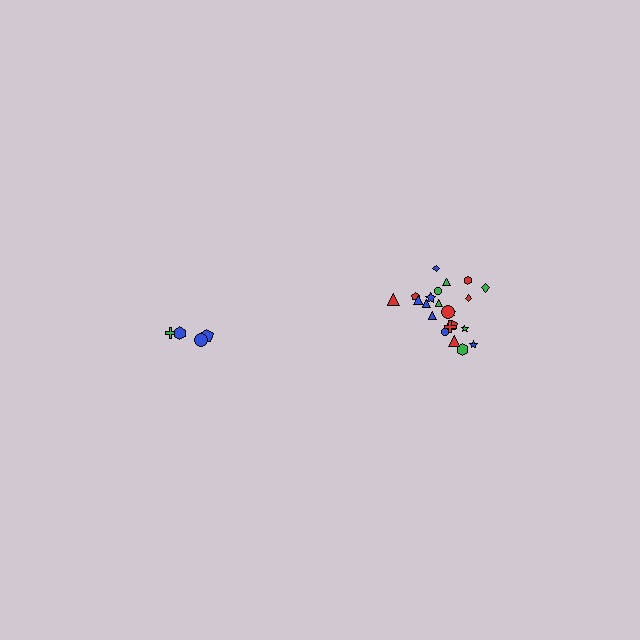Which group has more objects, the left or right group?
The right group.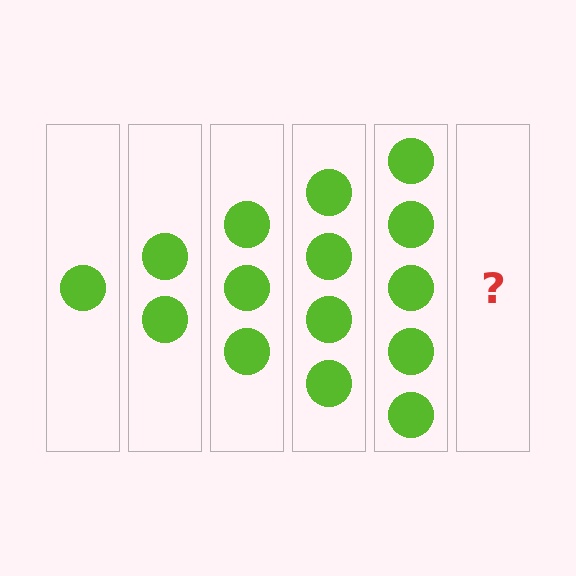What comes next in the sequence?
The next element should be 6 circles.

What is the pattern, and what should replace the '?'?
The pattern is that each step adds one more circle. The '?' should be 6 circles.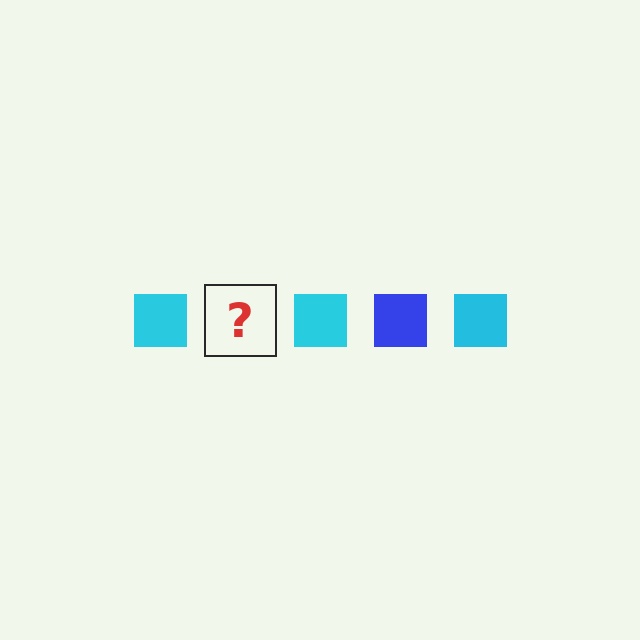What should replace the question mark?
The question mark should be replaced with a blue square.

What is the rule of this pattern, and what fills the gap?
The rule is that the pattern cycles through cyan, blue squares. The gap should be filled with a blue square.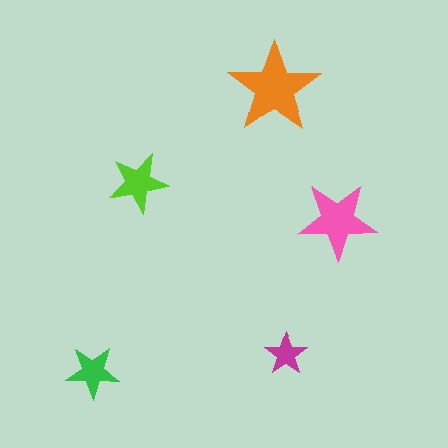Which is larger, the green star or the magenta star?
The green one.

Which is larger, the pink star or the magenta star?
The pink one.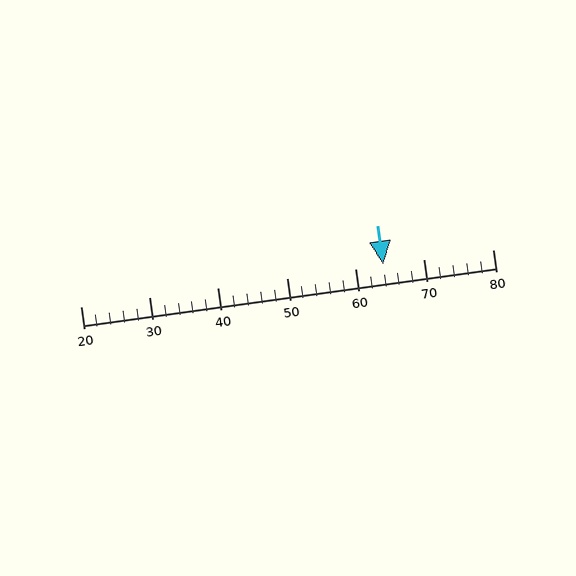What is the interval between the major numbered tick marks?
The major tick marks are spaced 10 units apart.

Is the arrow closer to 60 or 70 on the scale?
The arrow is closer to 60.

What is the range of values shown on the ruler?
The ruler shows values from 20 to 80.